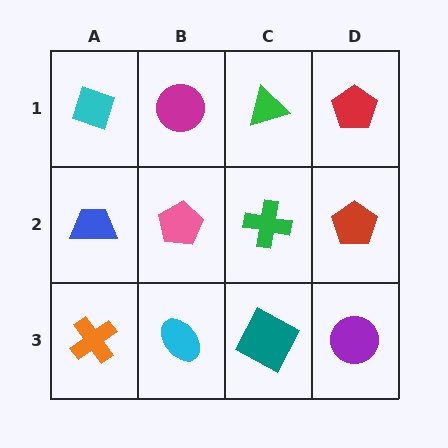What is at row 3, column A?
An orange cross.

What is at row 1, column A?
A cyan diamond.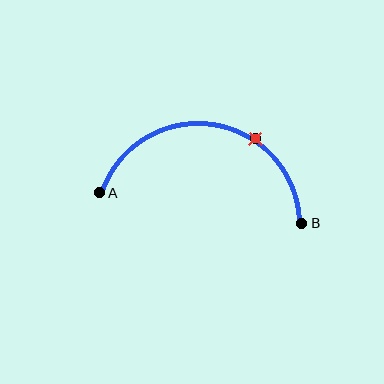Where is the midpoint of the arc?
The arc midpoint is the point on the curve farthest from the straight line joining A and B. It sits above that line.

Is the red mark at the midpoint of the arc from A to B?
No. The red mark lies on the arc but is closer to endpoint B. The arc midpoint would be at the point on the curve equidistant along the arc from both A and B.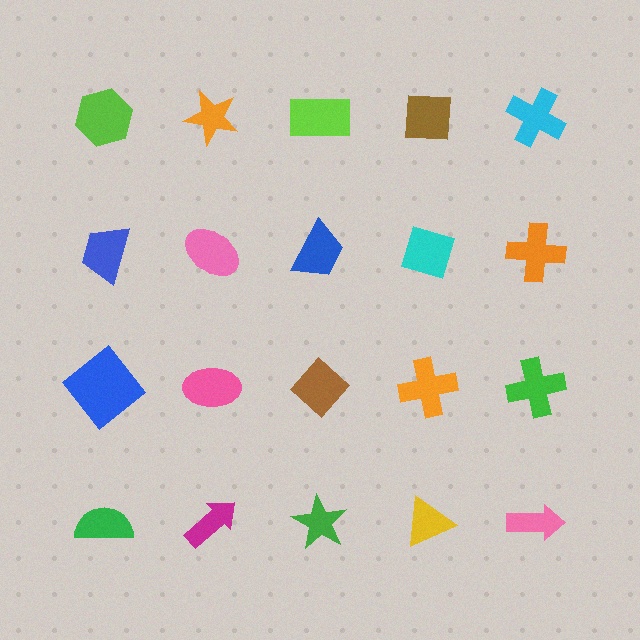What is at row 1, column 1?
A lime hexagon.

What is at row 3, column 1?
A blue diamond.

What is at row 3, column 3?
A brown diamond.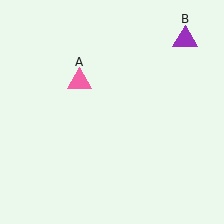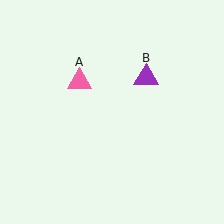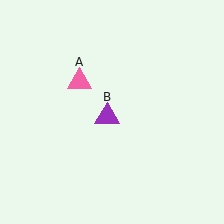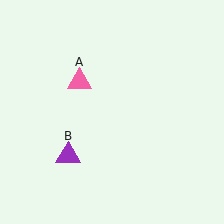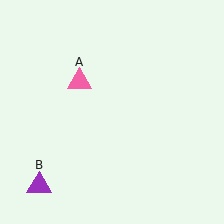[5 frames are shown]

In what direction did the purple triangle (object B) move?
The purple triangle (object B) moved down and to the left.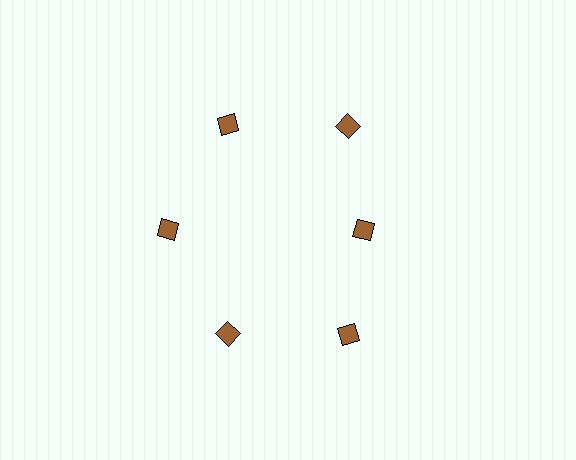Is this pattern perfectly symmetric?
No. The 6 brown diamonds are arranged in a ring, but one element near the 3 o'clock position is pulled inward toward the center, breaking the 6-fold rotational symmetry.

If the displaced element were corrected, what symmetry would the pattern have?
It would have 6-fold rotational symmetry — the pattern would map onto itself every 60 degrees.